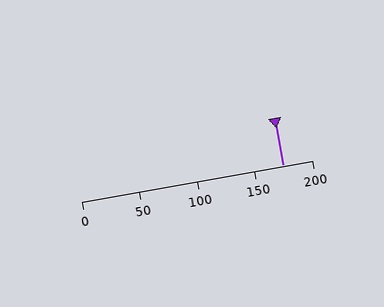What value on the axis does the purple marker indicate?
The marker indicates approximately 175.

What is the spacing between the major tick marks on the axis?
The major ticks are spaced 50 apart.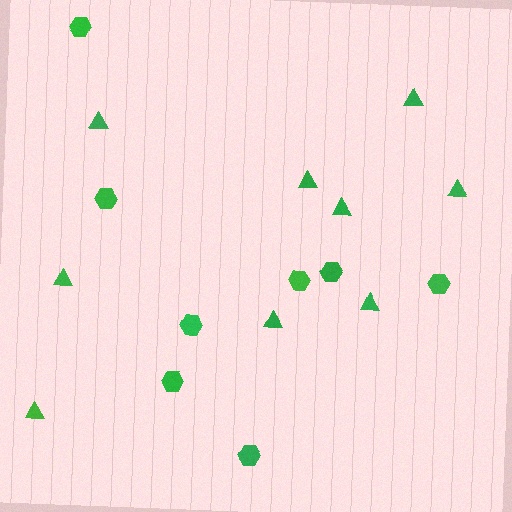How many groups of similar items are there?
There are 2 groups: one group of hexagons (8) and one group of triangles (9).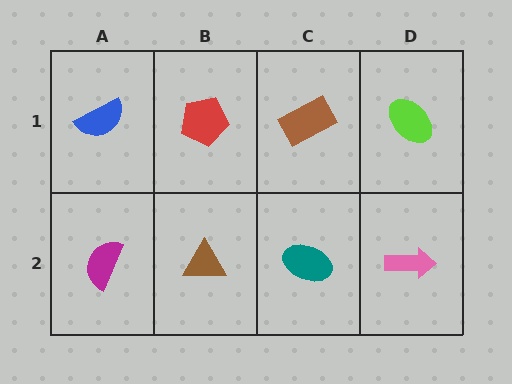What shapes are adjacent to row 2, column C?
A brown rectangle (row 1, column C), a brown triangle (row 2, column B), a pink arrow (row 2, column D).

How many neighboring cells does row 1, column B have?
3.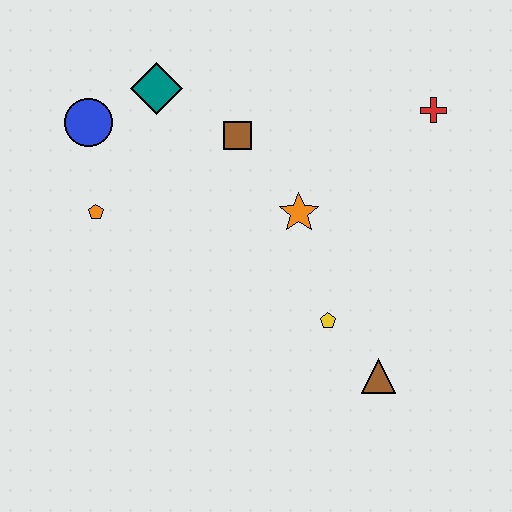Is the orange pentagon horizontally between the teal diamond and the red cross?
No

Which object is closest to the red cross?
The orange star is closest to the red cross.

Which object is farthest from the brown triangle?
The blue circle is farthest from the brown triangle.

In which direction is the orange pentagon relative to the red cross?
The orange pentagon is to the left of the red cross.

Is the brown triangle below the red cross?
Yes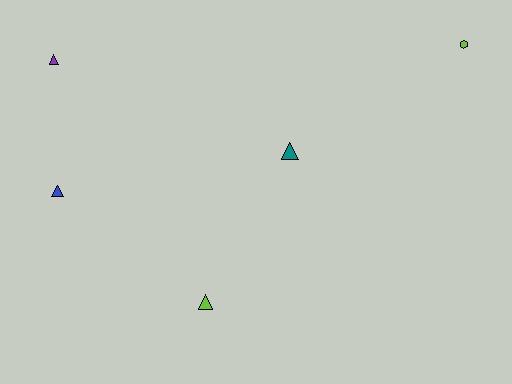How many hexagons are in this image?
There is 1 hexagon.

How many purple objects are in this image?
There is 1 purple object.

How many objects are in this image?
There are 5 objects.